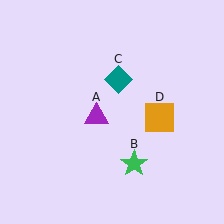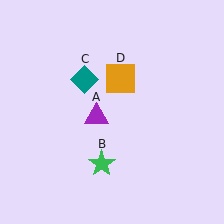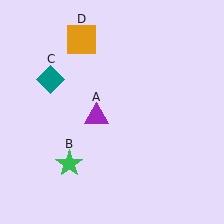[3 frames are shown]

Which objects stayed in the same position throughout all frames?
Purple triangle (object A) remained stationary.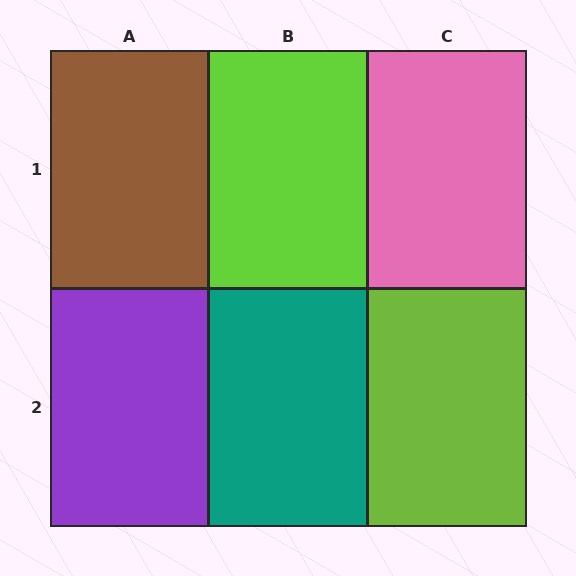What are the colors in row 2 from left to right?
Purple, teal, lime.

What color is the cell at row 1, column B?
Lime.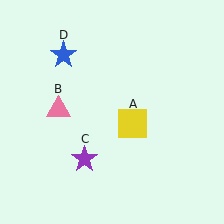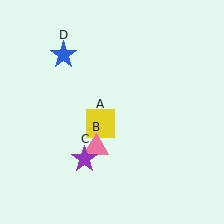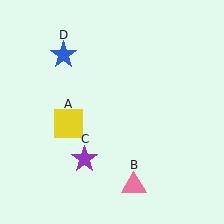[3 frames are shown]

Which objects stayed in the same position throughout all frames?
Purple star (object C) and blue star (object D) remained stationary.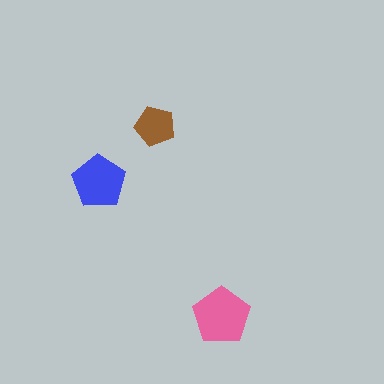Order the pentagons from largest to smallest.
the pink one, the blue one, the brown one.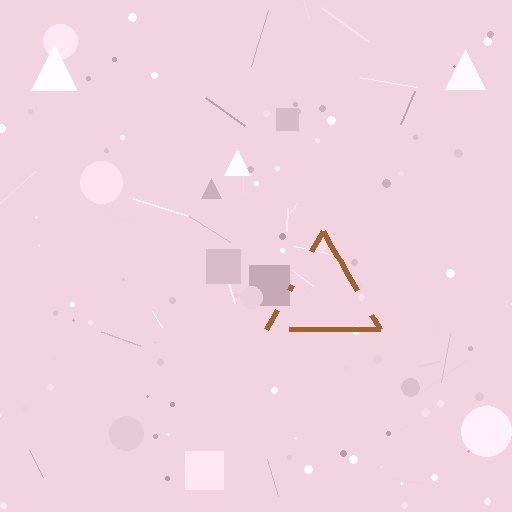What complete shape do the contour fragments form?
The contour fragments form a triangle.